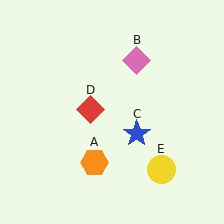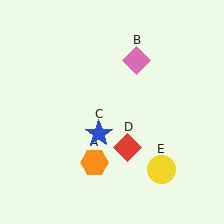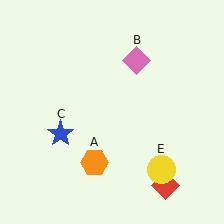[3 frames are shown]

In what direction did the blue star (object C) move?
The blue star (object C) moved left.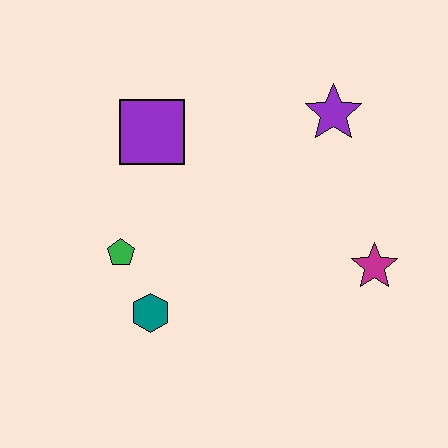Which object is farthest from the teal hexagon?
The purple star is farthest from the teal hexagon.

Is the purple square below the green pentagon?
No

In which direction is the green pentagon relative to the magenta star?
The green pentagon is to the left of the magenta star.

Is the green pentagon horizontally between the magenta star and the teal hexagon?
No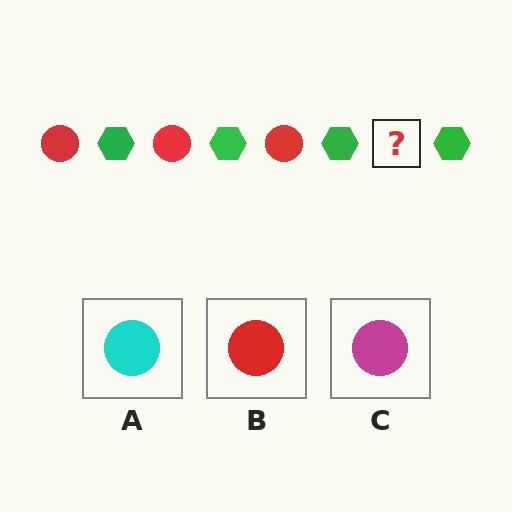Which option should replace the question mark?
Option B.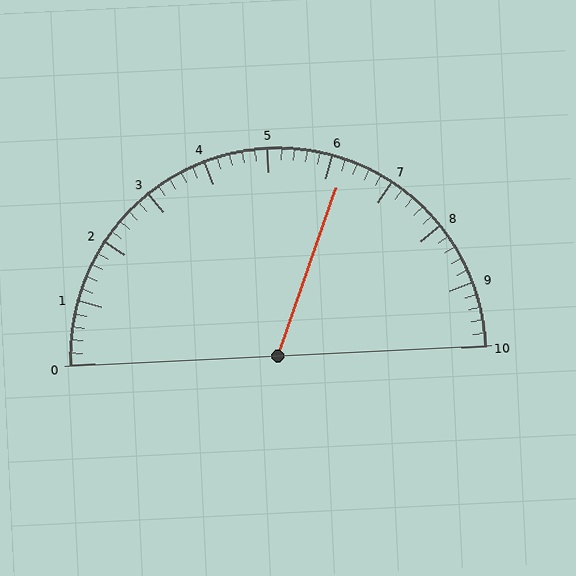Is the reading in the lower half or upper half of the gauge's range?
The reading is in the upper half of the range (0 to 10).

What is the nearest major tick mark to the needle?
The nearest major tick mark is 6.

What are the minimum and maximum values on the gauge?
The gauge ranges from 0 to 10.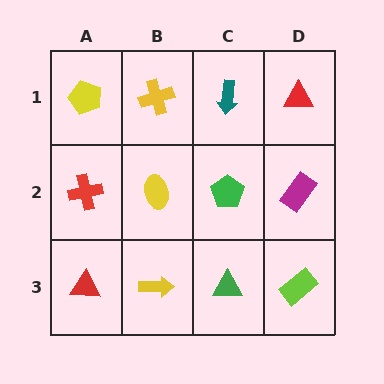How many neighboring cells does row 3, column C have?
3.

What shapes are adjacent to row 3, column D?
A magenta rectangle (row 2, column D), a green triangle (row 3, column C).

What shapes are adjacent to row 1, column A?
A red cross (row 2, column A), a yellow cross (row 1, column B).